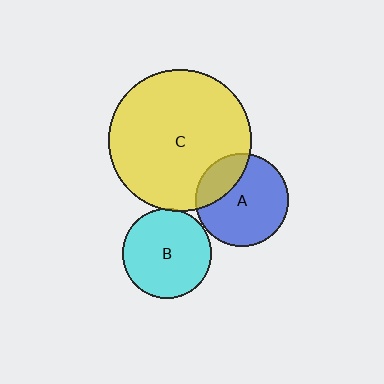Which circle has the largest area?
Circle C (yellow).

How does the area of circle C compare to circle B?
Approximately 2.5 times.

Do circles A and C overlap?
Yes.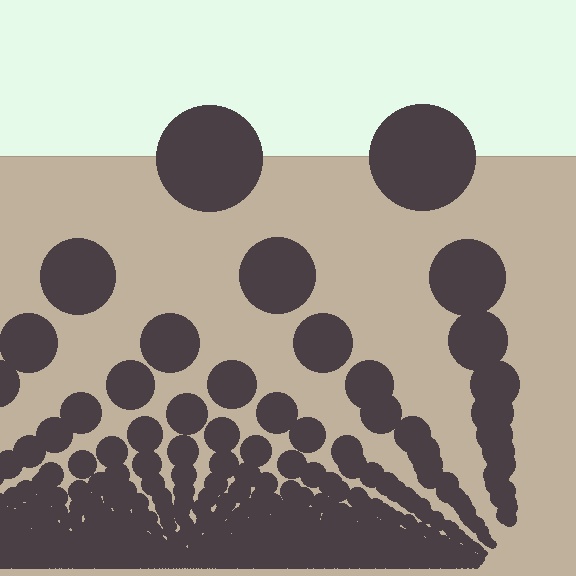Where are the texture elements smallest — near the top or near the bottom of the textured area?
Near the bottom.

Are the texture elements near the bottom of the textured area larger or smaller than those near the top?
Smaller. The gradient is inverted — elements near the bottom are smaller and denser.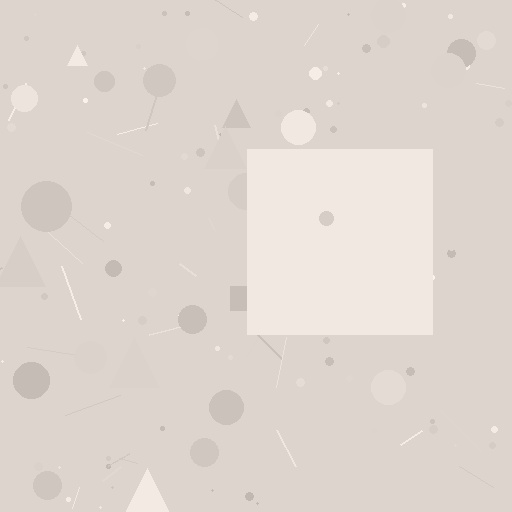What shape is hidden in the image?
A square is hidden in the image.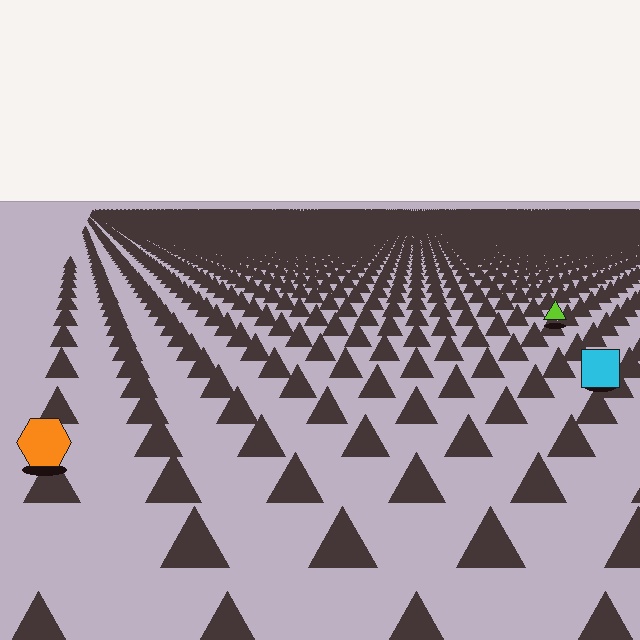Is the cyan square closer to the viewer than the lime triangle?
Yes. The cyan square is closer — you can tell from the texture gradient: the ground texture is coarser near it.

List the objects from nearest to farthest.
From nearest to farthest: the orange hexagon, the cyan square, the lime triangle.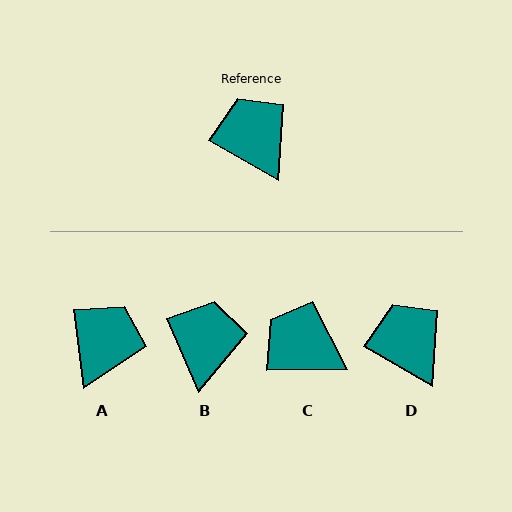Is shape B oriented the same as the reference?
No, it is off by about 36 degrees.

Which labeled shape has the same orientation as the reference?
D.